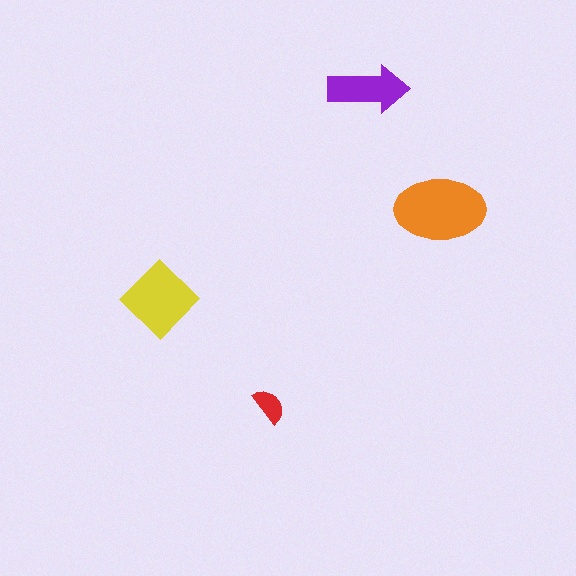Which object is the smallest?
The red semicircle.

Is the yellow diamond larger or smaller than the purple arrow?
Larger.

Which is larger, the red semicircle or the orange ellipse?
The orange ellipse.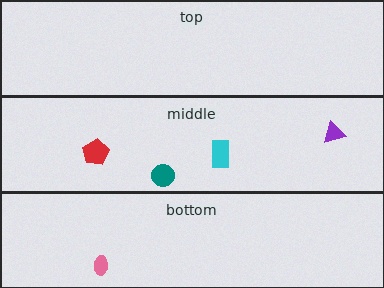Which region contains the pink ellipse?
The bottom region.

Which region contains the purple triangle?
The middle region.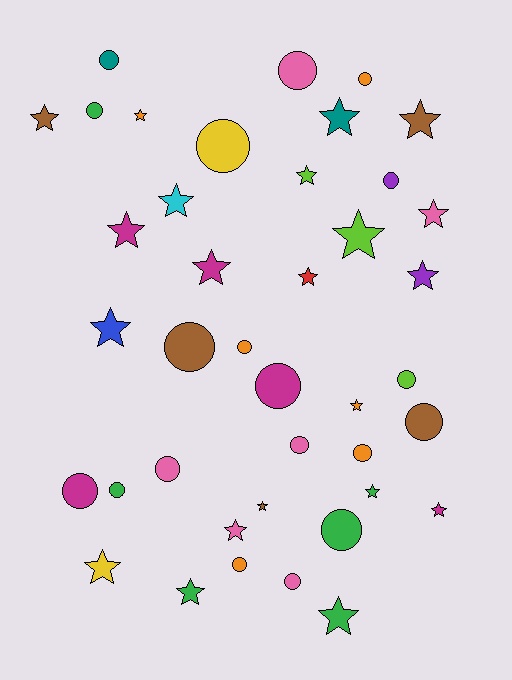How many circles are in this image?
There are 19 circles.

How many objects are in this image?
There are 40 objects.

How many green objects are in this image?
There are 6 green objects.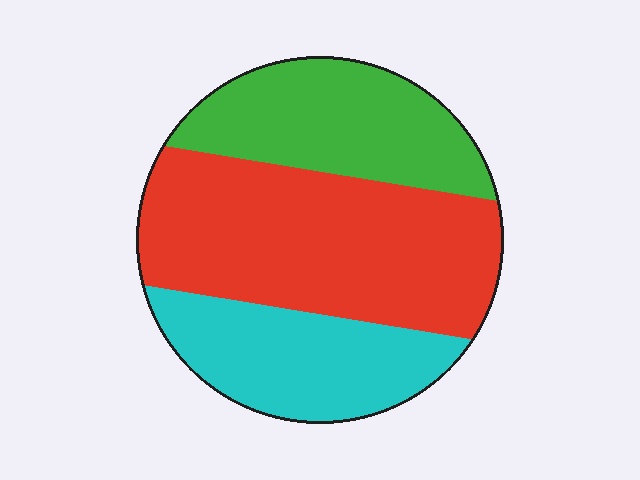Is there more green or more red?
Red.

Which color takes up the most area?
Red, at roughly 45%.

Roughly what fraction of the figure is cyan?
Cyan takes up about one quarter (1/4) of the figure.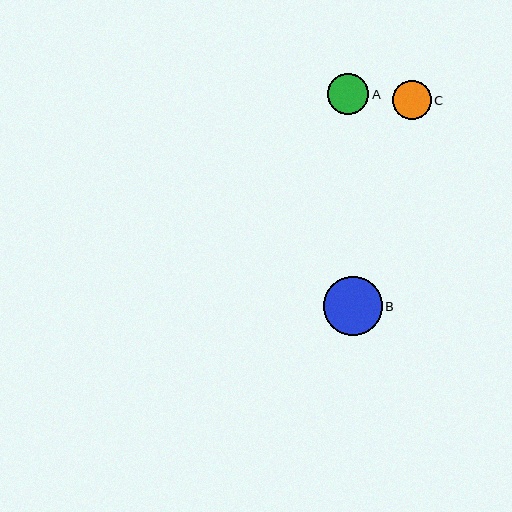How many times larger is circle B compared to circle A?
Circle B is approximately 1.4 times the size of circle A.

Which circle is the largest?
Circle B is the largest with a size of approximately 59 pixels.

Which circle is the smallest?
Circle C is the smallest with a size of approximately 39 pixels.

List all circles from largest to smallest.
From largest to smallest: B, A, C.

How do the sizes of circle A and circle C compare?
Circle A and circle C are approximately the same size.